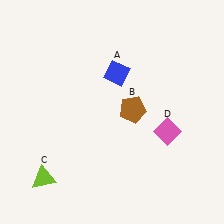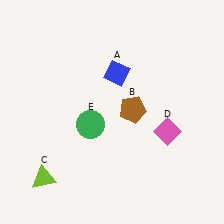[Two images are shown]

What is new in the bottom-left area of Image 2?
A green circle (E) was added in the bottom-left area of Image 2.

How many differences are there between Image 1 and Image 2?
There is 1 difference between the two images.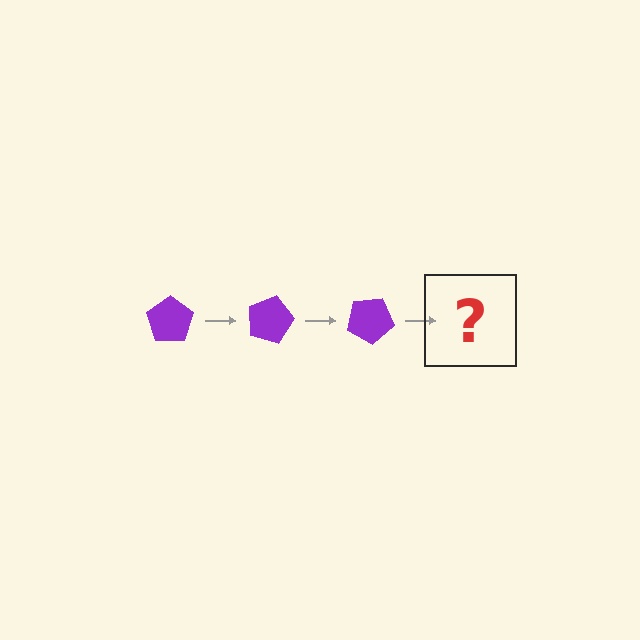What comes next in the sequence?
The next element should be a purple pentagon rotated 45 degrees.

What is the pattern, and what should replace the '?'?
The pattern is that the pentagon rotates 15 degrees each step. The '?' should be a purple pentagon rotated 45 degrees.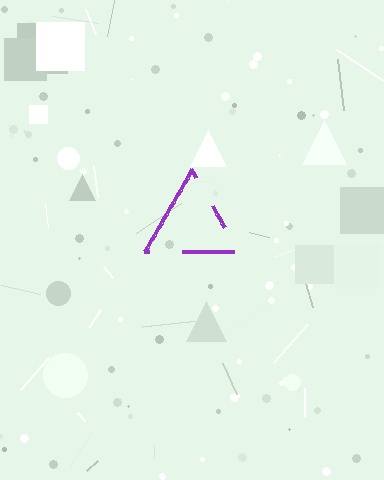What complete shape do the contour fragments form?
The contour fragments form a triangle.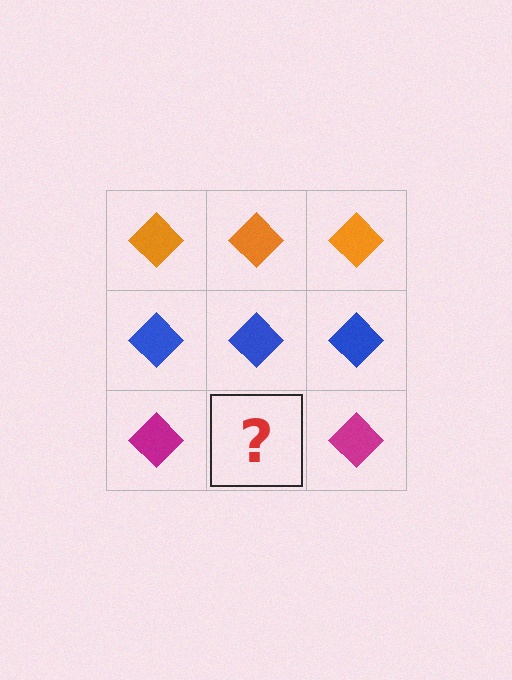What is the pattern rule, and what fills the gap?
The rule is that each row has a consistent color. The gap should be filled with a magenta diamond.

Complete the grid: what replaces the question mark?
The question mark should be replaced with a magenta diamond.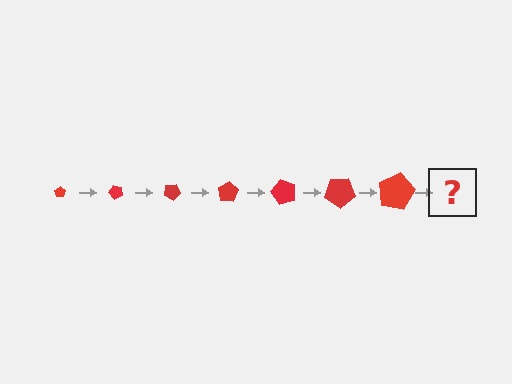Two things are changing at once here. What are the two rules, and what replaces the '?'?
The two rules are that the pentagon grows larger each step and it rotates 50 degrees each step. The '?' should be a pentagon, larger than the previous one and rotated 350 degrees from the start.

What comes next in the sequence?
The next element should be a pentagon, larger than the previous one and rotated 350 degrees from the start.